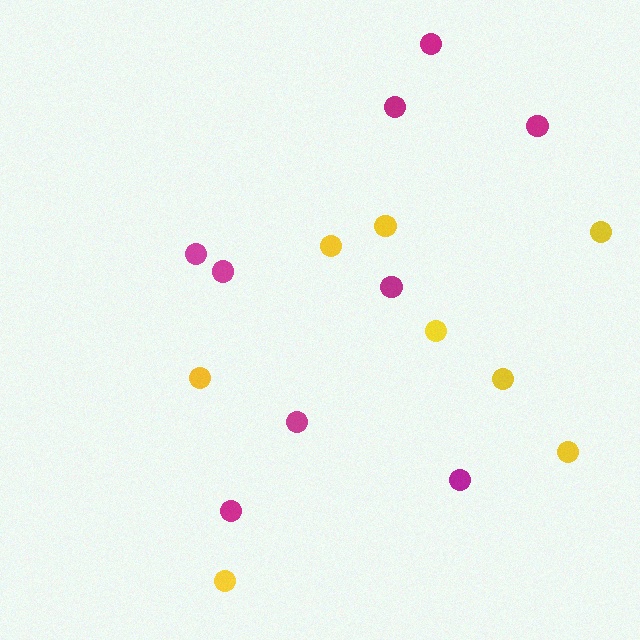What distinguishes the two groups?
There are 2 groups: one group of yellow circles (8) and one group of magenta circles (9).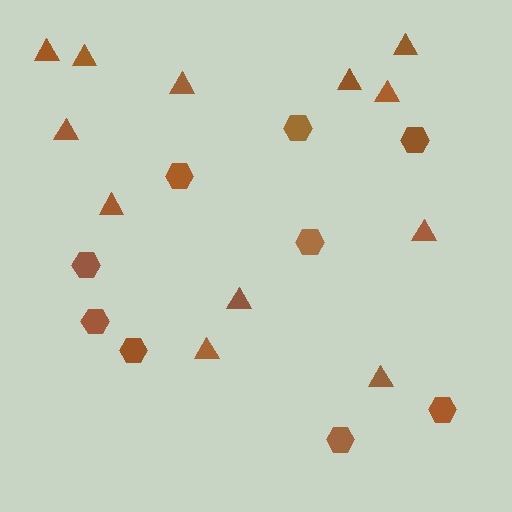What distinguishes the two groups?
There are 2 groups: one group of hexagons (9) and one group of triangles (12).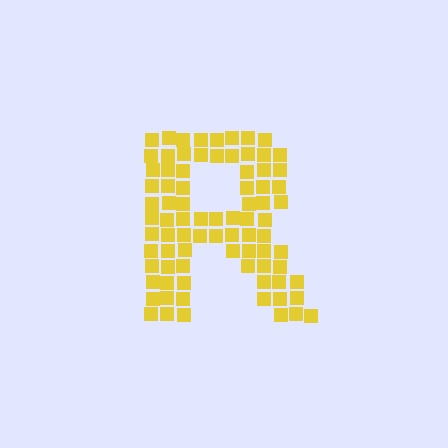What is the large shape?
The large shape is the letter R.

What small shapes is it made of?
It is made of small squares.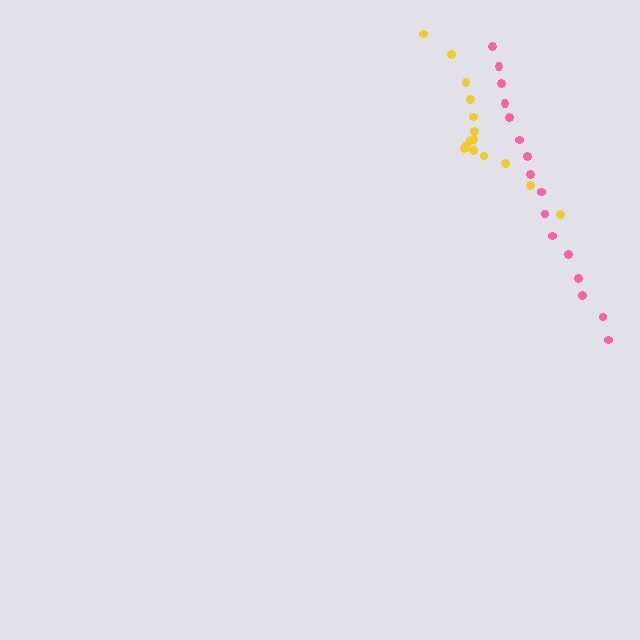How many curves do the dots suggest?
There are 2 distinct paths.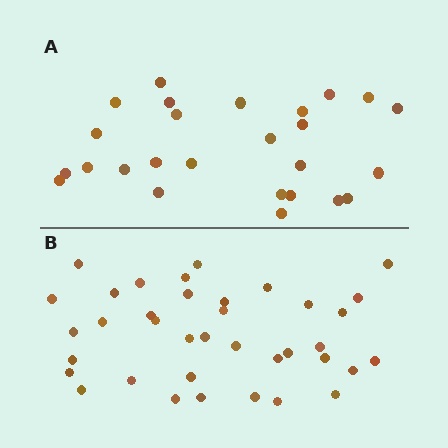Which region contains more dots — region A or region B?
Region B (the bottom region) has more dots.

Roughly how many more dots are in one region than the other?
Region B has roughly 12 or so more dots than region A.